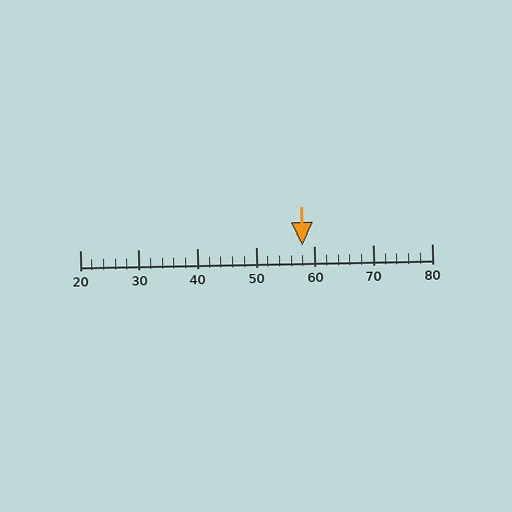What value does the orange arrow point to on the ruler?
The orange arrow points to approximately 58.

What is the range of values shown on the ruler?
The ruler shows values from 20 to 80.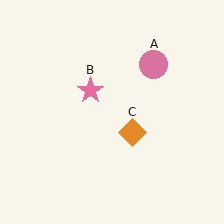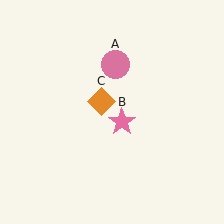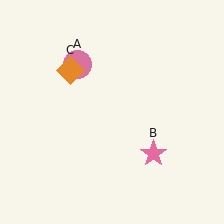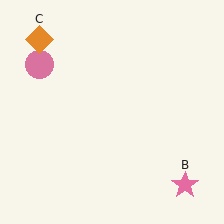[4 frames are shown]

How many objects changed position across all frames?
3 objects changed position: pink circle (object A), pink star (object B), orange diamond (object C).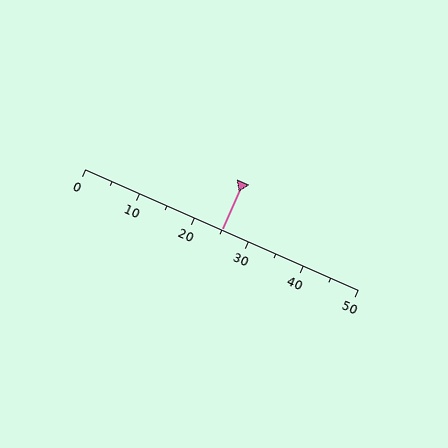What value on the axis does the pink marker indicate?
The marker indicates approximately 25.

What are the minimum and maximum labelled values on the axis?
The axis runs from 0 to 50.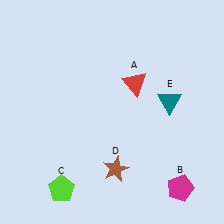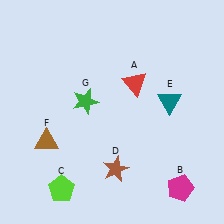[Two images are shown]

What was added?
A brown triangle (F), a green star (G) were added in Image 2.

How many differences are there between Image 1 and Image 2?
There are 2 differences between the two images.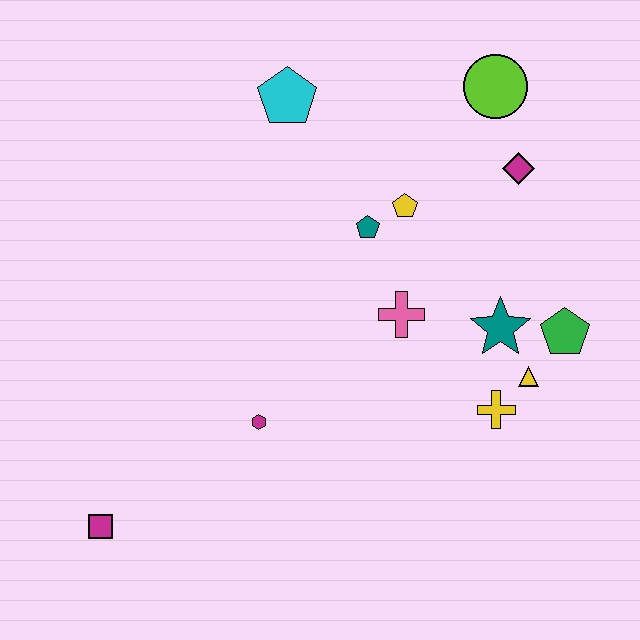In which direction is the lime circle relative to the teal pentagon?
The lime circle is above the teal pentagon.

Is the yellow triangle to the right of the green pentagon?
No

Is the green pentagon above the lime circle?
No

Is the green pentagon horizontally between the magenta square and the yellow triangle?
No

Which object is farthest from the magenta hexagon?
The lime circle is farthest from the magenta hexagon.